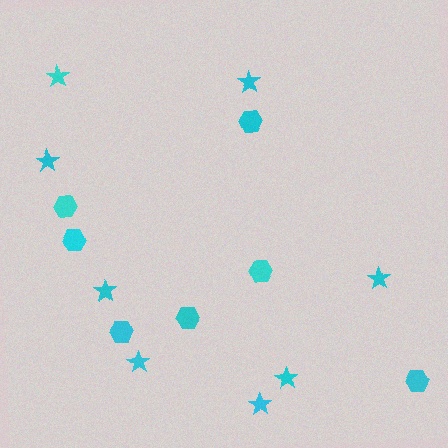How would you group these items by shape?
There are 2 groups: one group of hexagons (7) and one group of stars (8).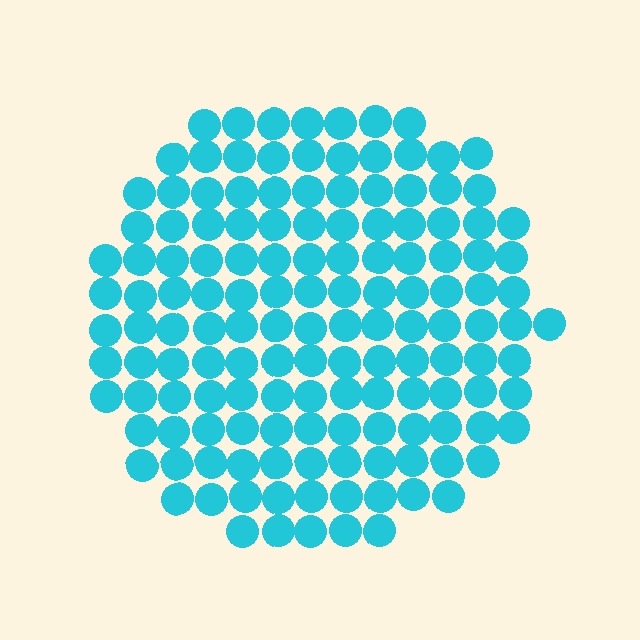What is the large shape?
The large shape is a circle.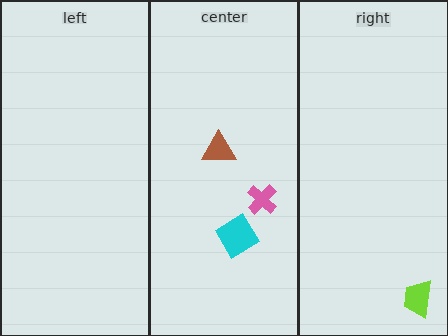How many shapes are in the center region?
3.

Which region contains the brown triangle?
The center region.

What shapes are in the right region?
The lime trapezoid.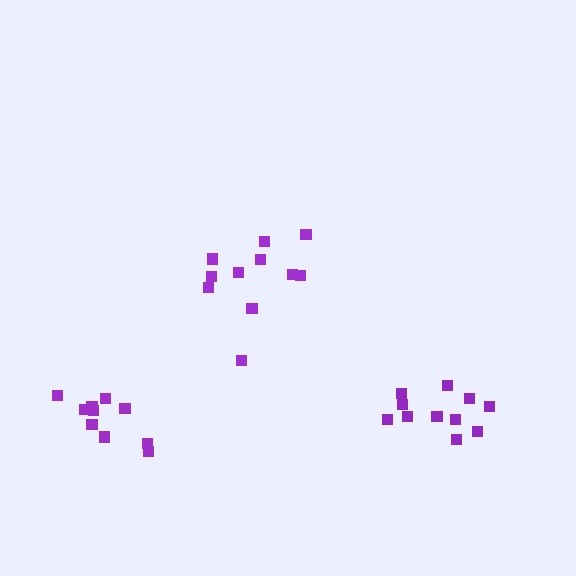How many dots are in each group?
Group 1: 11 dots, Group 2: 10 dots, Group 3: 11 dots (32 total).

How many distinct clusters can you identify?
There are 3 distinct clusters.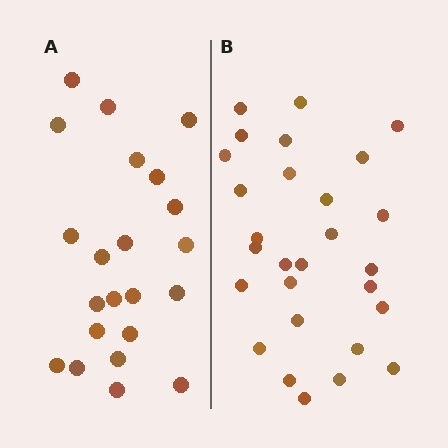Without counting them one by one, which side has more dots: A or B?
Region B (the right region) has more dots.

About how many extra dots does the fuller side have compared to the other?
Region B has about 6 more dots than region A.